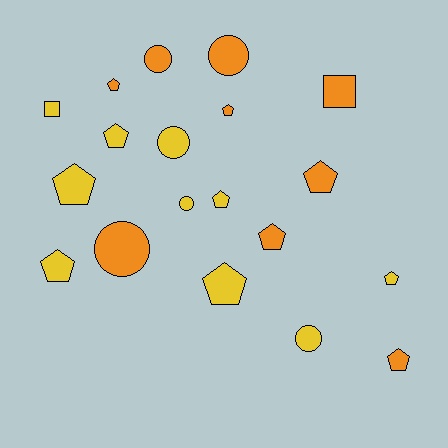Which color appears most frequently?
Yellow, with 10 objects.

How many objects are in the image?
There are 19 objects.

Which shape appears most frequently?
Pentagon, with 11 objects.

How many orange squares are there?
There is 1 orange square.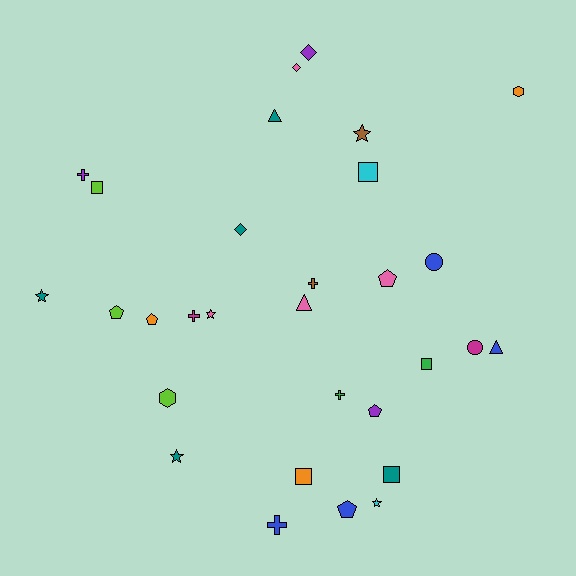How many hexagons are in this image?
There are 2 hexagons.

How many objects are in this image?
There are 30 objects.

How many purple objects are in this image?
There are 3 purple objects.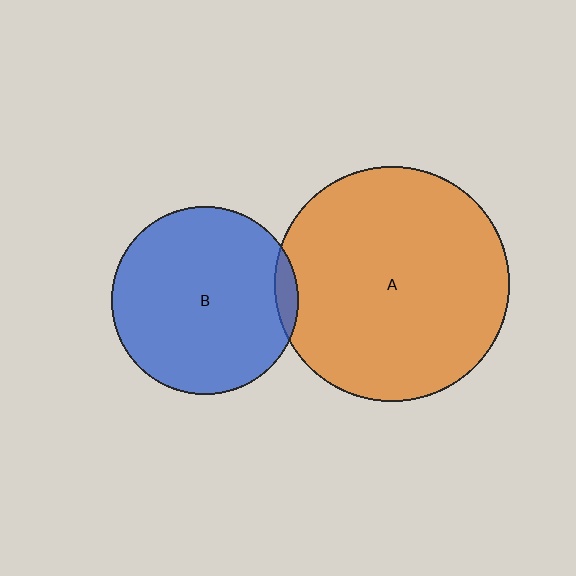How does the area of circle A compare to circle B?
Approximately 1.6 times.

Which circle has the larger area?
Circle A (orange).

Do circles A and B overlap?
Yes.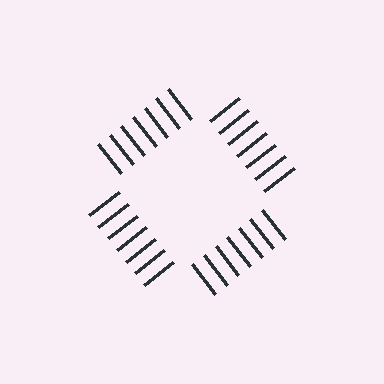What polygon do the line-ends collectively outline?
An illusory square — the line segments terminate on its edges but no continuous stroke is drawn.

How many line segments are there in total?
28 — 7 along each of the 4 edges.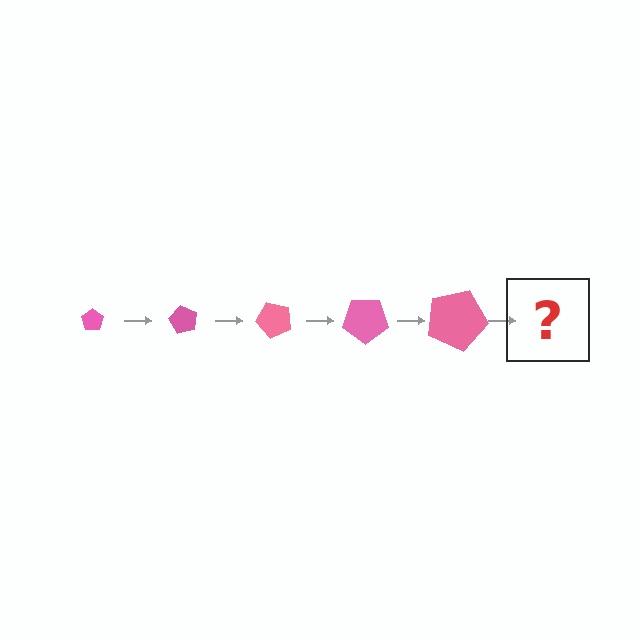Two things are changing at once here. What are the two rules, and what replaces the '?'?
The two rules are that the pentagon grows larger each step and it rotates 60 degrees each step. The '?' should be a pentagon, larger than the previous one and rotated 300 degrees from the start.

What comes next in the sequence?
The next element should be a pentagon, larger than the previous one and rotated 300 degrees from the start.